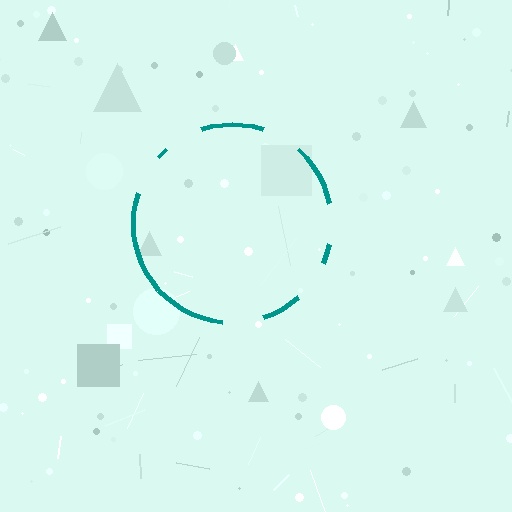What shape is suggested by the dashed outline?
The dashed outline suggests a circle.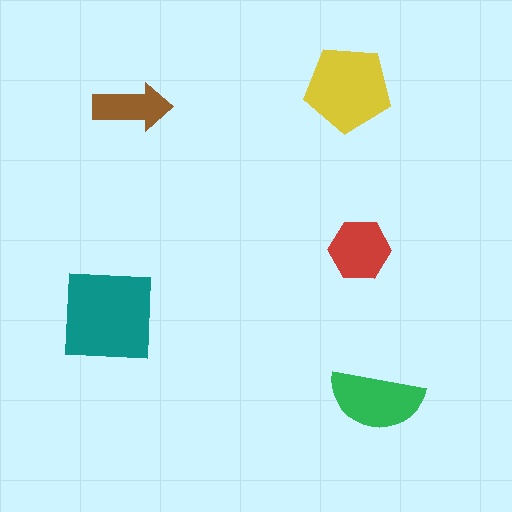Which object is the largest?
The teal square.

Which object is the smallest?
The brown arrow.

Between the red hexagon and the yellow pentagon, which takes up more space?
The yellow pentagon.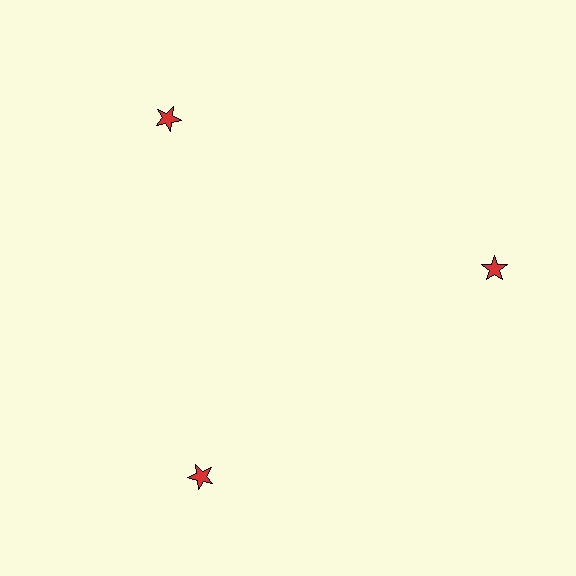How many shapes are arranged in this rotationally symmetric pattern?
There are 3 shapes, arranged in 3 groups of 1.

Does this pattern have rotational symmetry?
Yes, this pattern has 3-fold rotational symmetry. It looks the same after rotating 120 degrees around the center.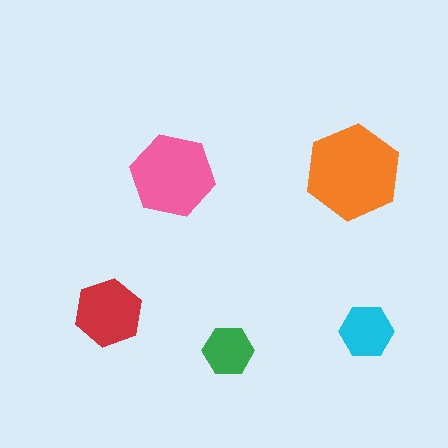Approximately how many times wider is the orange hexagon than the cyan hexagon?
About 2 times wider.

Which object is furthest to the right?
The cyan hexagon is rightmost.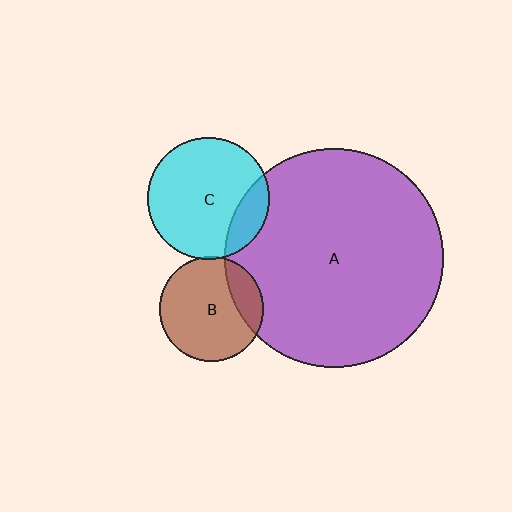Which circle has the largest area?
Circle A (purple).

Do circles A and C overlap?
Yes.